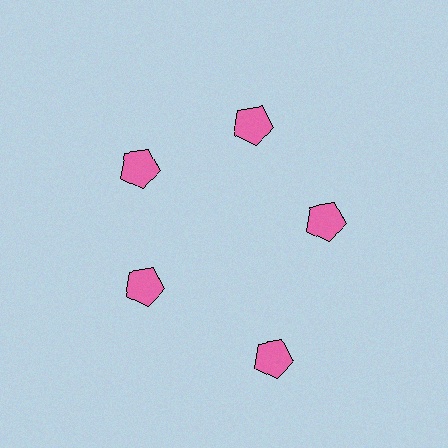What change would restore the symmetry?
The symmetry would be restored by moving it inward, back onto the ring so that all 5 pentagons sit at equal angles and equal distance from the center.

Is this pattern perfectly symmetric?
No. The 5 pink pentagons are arranged in a ring, but one element near the 5 o'clock position is pushed outward from the center, breaking the 5-fold rotational symmetry.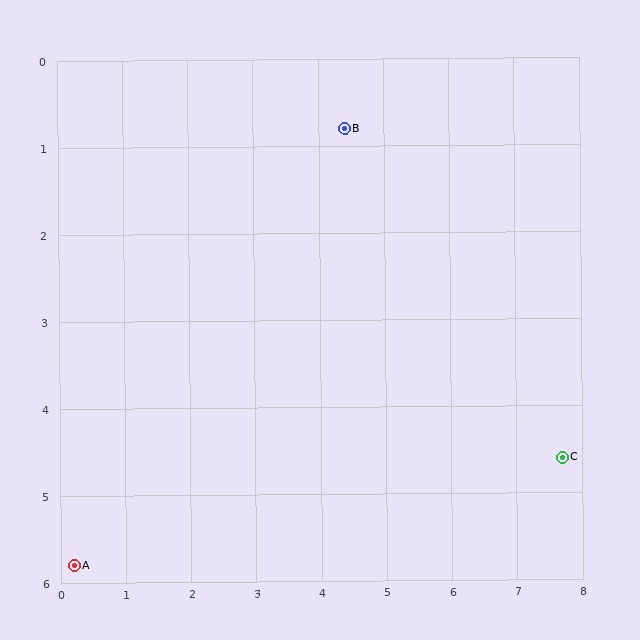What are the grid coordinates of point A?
Point A is at approximately (0.2, 5.8).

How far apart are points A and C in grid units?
Points A and C are about 7.6 grid units apart.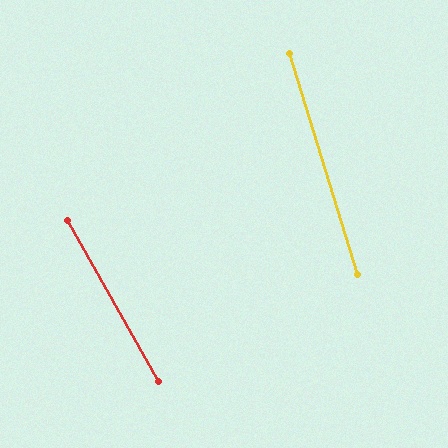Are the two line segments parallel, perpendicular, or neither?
Neither parallel nor perpendicular — they differ by about 12°.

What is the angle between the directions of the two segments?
Approximately 12 degrees.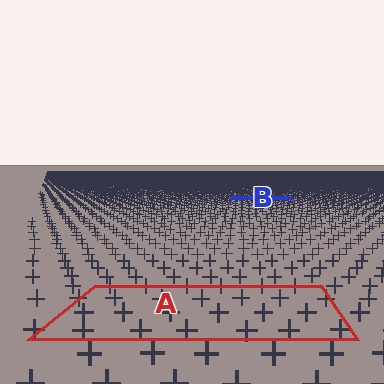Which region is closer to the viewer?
Region A is closer. The texture elements there are larger and more spread out.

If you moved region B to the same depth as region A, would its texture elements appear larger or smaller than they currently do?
They would appear larger. At a closer depth, the same texture elements are projected at a bigger on-screen size.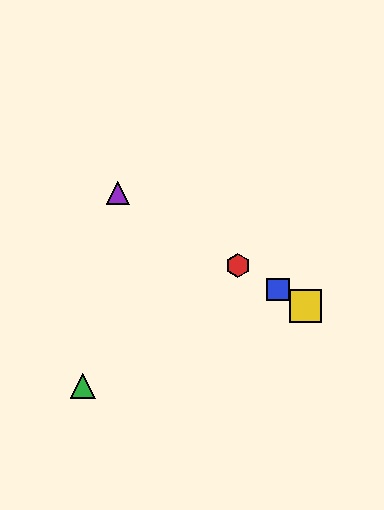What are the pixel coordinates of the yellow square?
The yellow square is at (305, 306).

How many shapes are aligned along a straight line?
4 shapes (the red hexagon, the blue square, the yellow square, the purple triangle) are aligned along a straight line.